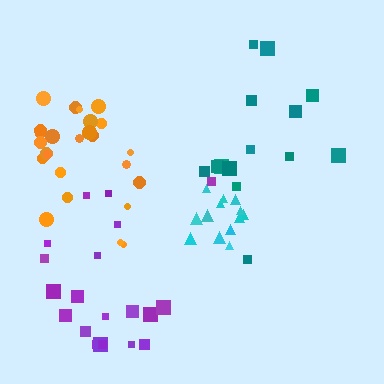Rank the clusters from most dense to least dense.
cyan, orange, teal, purple.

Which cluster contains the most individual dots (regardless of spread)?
Orange (25).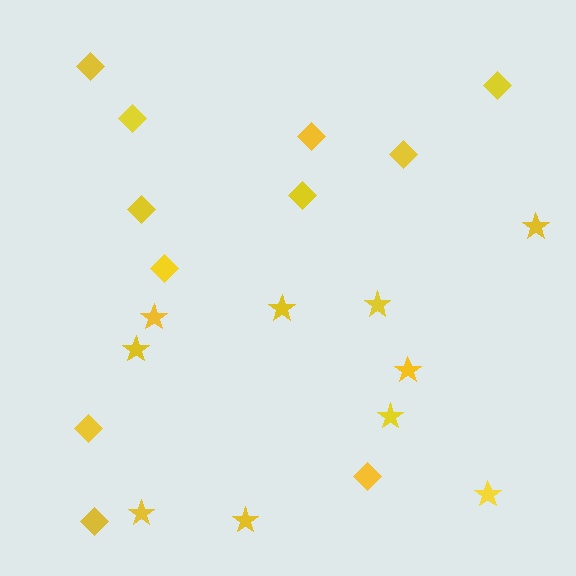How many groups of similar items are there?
There are 2 groups: one group of stars (10) and one group of diamonds (11).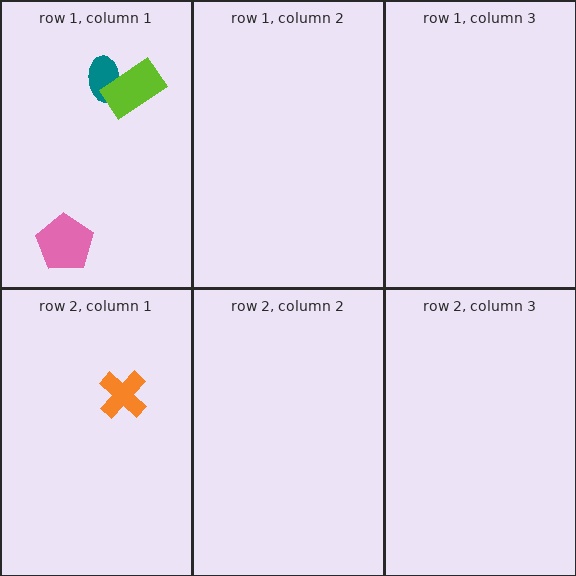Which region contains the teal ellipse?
The row 1, column 1 region.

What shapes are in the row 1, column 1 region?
The pink pentagon, the teal ellipse, the lime rectangle.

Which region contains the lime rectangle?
The row 1, column 1 region.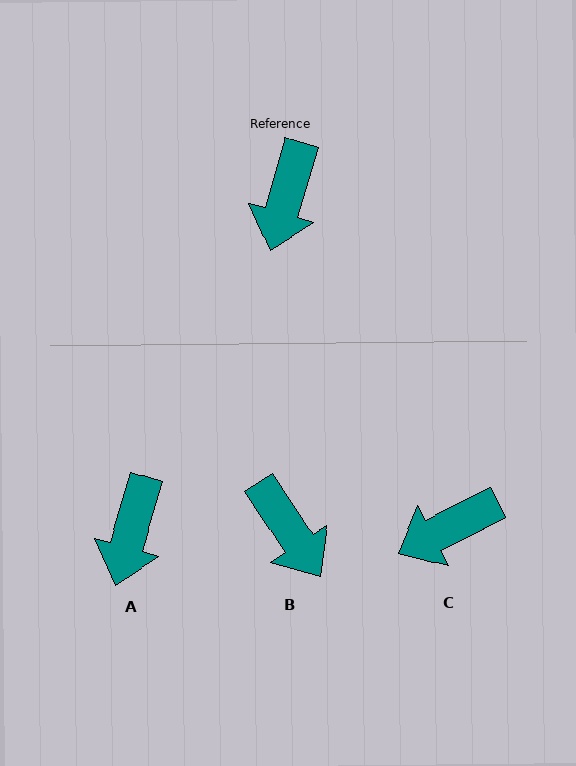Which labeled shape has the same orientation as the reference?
A.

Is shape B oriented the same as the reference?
No, it is off by about 50 degrees.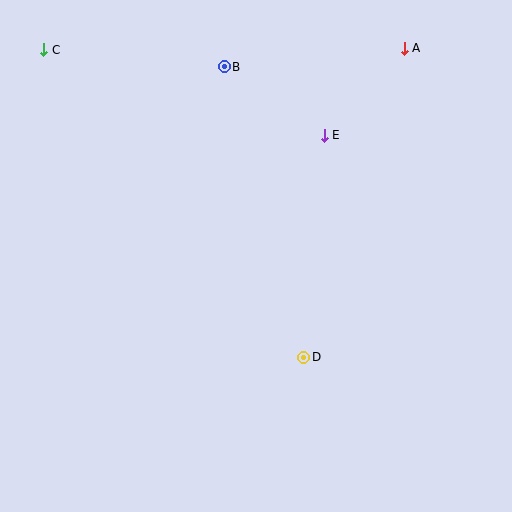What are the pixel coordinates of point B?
Point B is at (224, 67).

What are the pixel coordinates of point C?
Point C is at (44, 50).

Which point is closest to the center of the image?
Point D at (304, 357) is closest to the center.